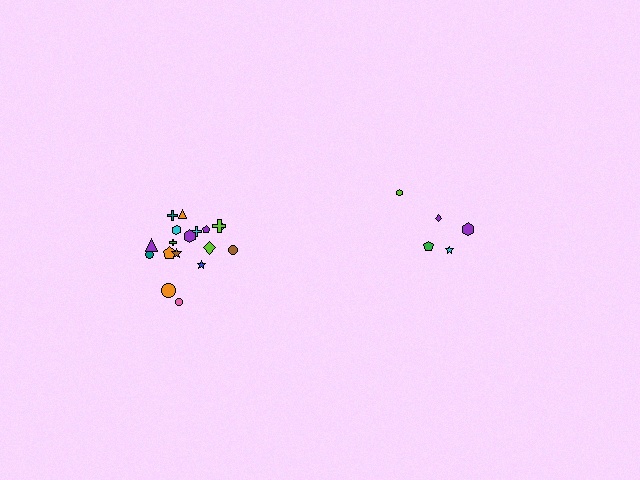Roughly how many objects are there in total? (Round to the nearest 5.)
Roughly 25 objects in total.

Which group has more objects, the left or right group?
The left group.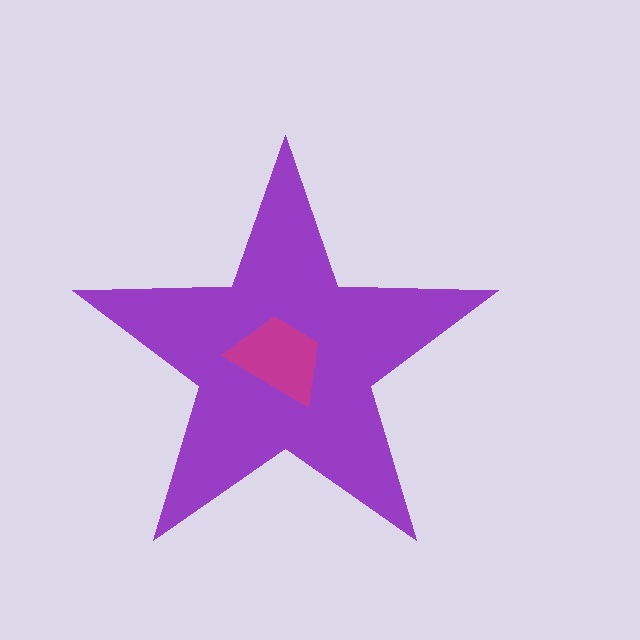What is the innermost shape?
The magenta trapezoid.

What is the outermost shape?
The purple star.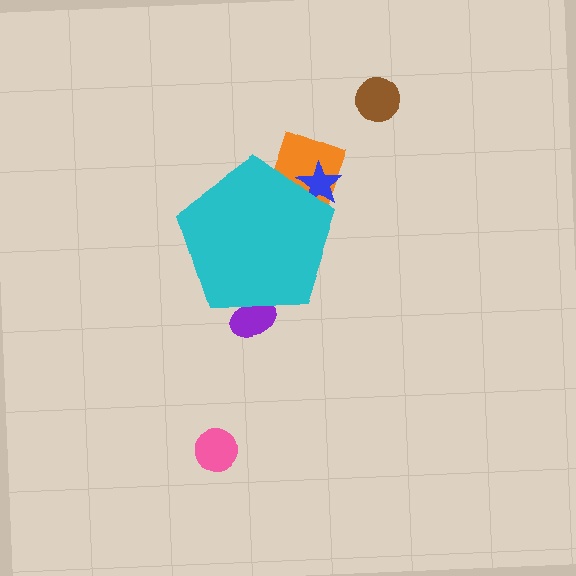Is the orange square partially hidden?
Yes, the orange square is partially hidden behind the cyan pentagon.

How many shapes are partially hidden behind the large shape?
3 shapes are partially hidden.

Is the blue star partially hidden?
Yes, the blue star is partially hidden behind the cyan pentagon.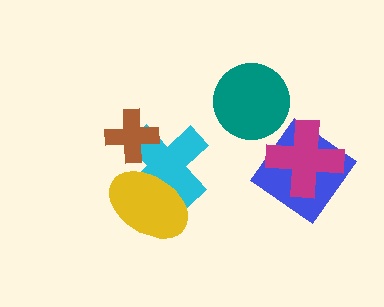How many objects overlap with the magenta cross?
1 object overlaps with the magenta cross.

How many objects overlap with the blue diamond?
1 object overlaps with the blue diamond.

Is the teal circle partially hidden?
No, no other shape covers it.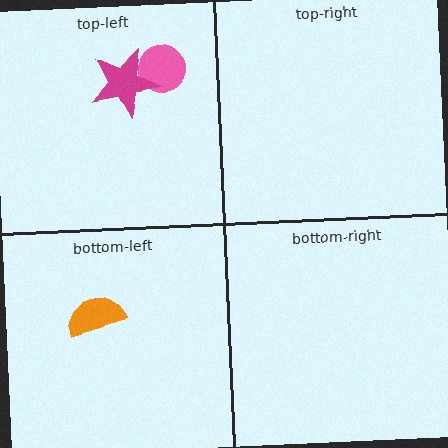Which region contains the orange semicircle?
The bottom-left region.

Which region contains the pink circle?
The top-left region.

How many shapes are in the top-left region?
2.